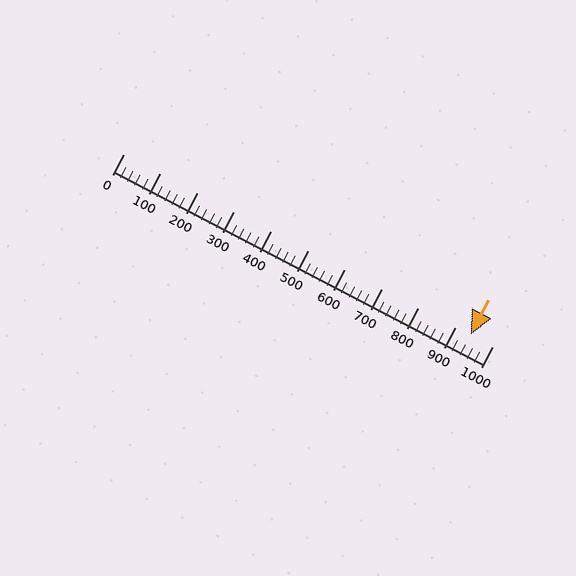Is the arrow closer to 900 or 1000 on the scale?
The arrow is closer to 900.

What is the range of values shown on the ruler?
The ruler shows values from 0 to 1000.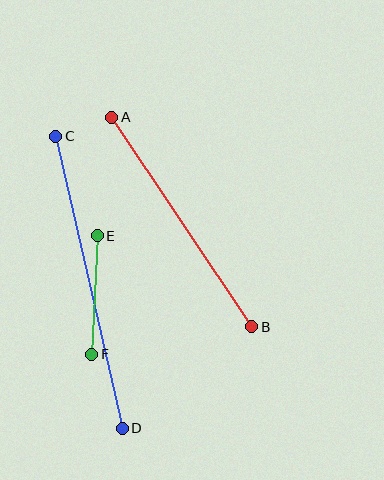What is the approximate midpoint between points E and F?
The midpoint is at approximately (94, 295) pixels.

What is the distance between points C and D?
The distance is approximately 299 pixels.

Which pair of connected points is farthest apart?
Points C and D are farthest apart.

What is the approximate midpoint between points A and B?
The midpoint is at approximately (182, 222) pixels.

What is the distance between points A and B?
The distance is approximately 252 pixels.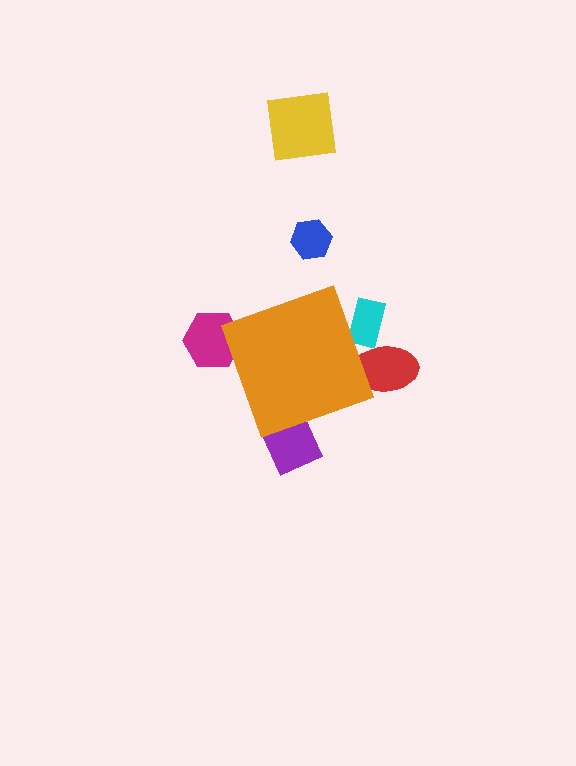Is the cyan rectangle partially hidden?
Yes, the cyan rectangle is partially hidden behind the orange diamond.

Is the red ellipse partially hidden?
Yes, the red ellipse is partially hidden behind the orange diamond.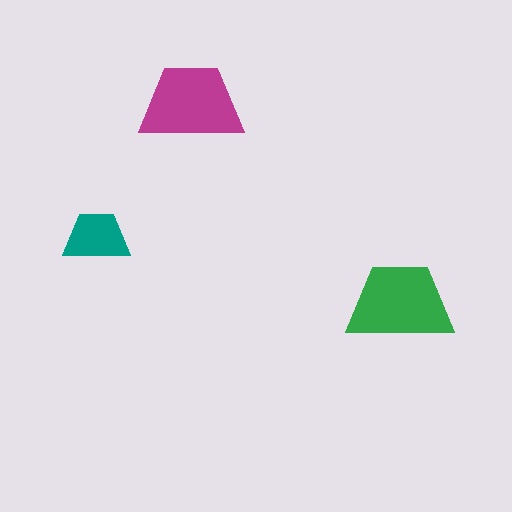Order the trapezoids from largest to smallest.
the green one, the magenta one, the teal one.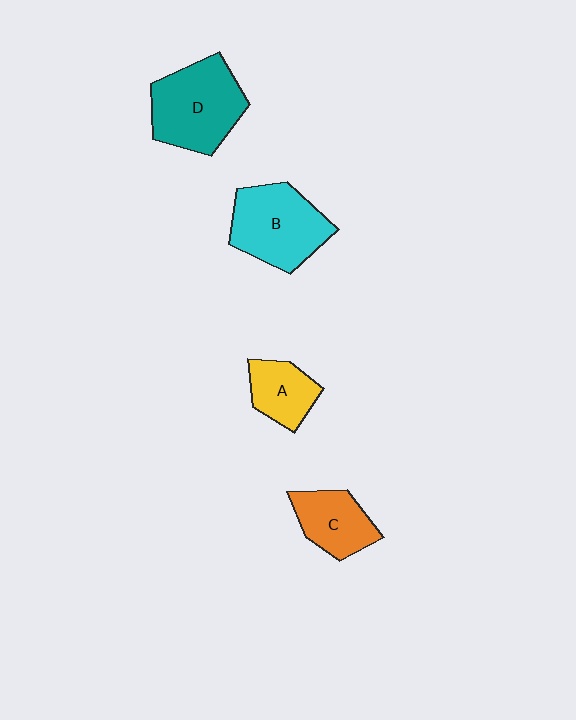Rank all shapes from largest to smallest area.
From largest to smallest: D (teal), B (cyan), C (orange), A (yellow).